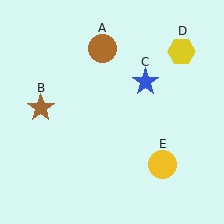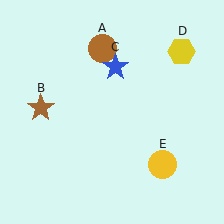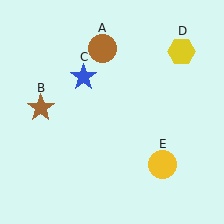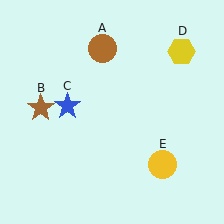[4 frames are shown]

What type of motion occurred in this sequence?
The blue star (object C) rotated counterclockwise around the center of the scene.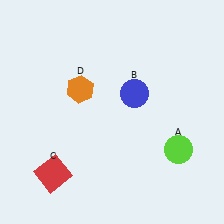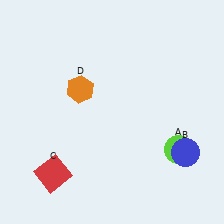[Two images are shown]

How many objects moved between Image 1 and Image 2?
1 object moved between the two images.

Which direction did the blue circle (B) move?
The blue circle (B) moved down.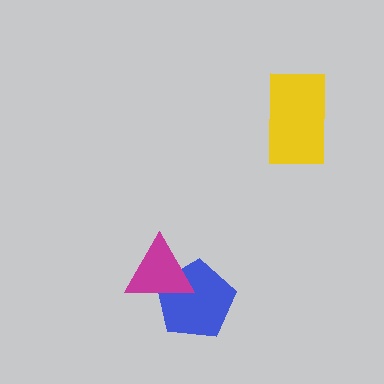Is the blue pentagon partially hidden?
Yes, it is partially covered by another shape.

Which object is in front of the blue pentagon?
The magenta triangle is in front of the blue pentagon.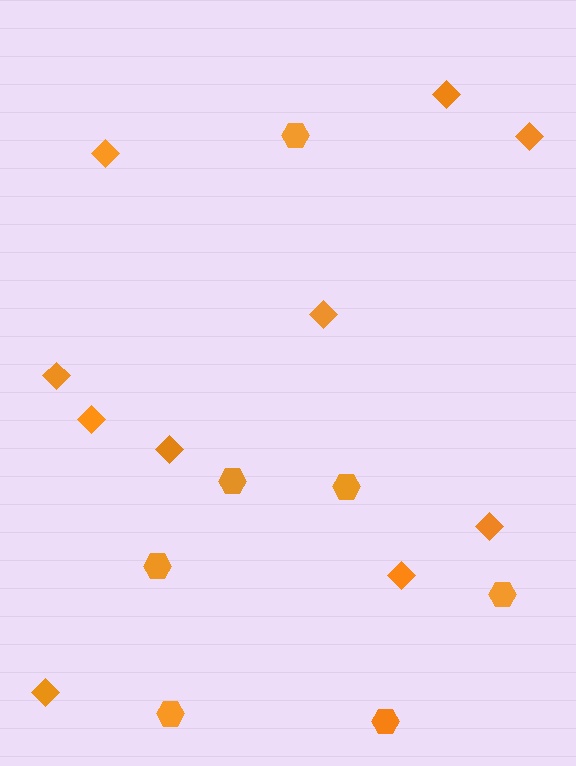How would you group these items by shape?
There are 2 groups: one group of diamonds (10) and one group of hexagons (7).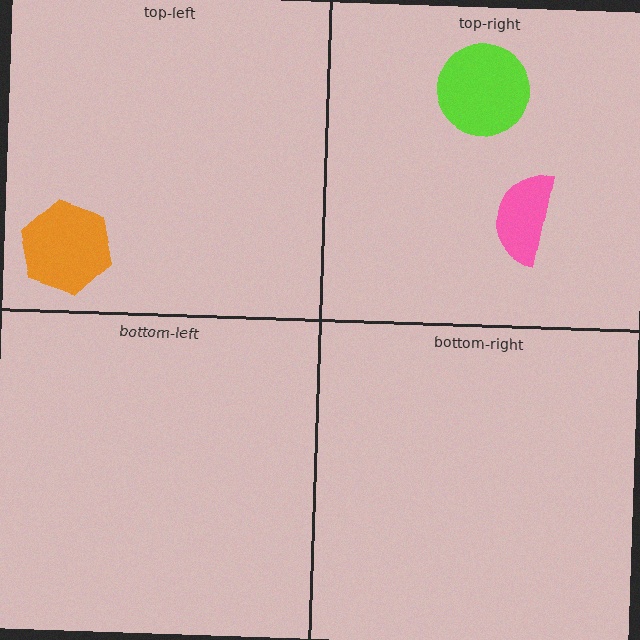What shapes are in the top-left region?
The orange hexagon.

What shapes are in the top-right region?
The lime circle, the pink semicircle.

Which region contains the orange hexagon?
The top-left region.